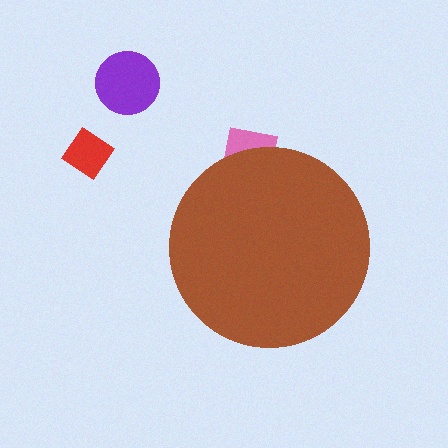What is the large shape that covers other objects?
A brown circle.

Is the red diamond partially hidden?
No, the red diamond is fully visible.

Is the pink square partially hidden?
Yes, the pink square is partially hidden behind the brown circle.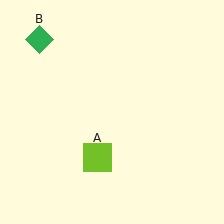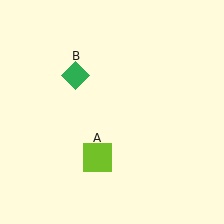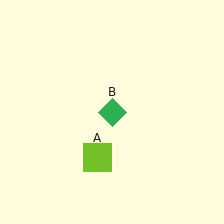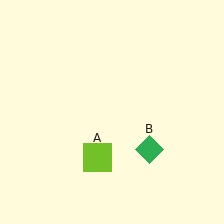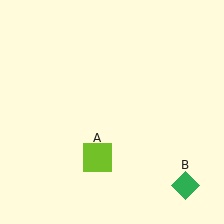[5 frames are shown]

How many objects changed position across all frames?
1 object changed position: green diamond (object B).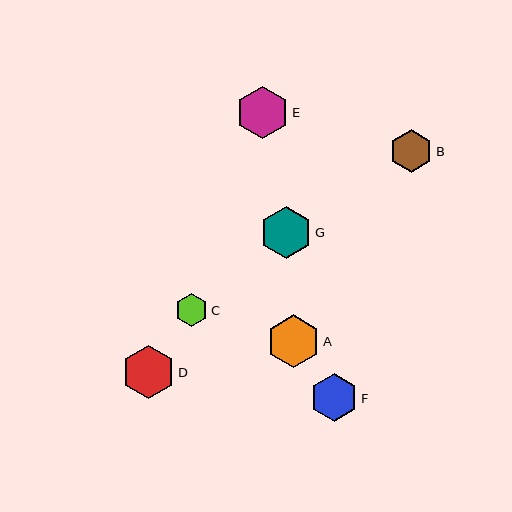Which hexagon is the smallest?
Hexagon C is the smallest with a size of approximately 33 pixels.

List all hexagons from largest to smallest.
From largest to smallest: A, D, E, G, F, B, C.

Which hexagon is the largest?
Hexagon A is the largest with a size of approximately 53 pixels.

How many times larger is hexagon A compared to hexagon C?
Hexagon A is approximately 1.6 times the size of hexagon C.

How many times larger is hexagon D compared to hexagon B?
Hexagon D is approximately 1.2 times the size of hexagon B.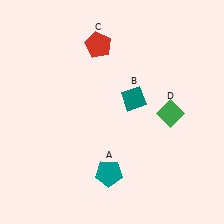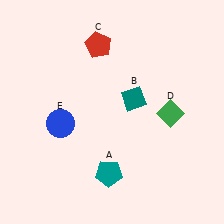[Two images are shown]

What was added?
A blue circle (E) was added in Image 2.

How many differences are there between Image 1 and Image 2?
There is 1 difference between the two images.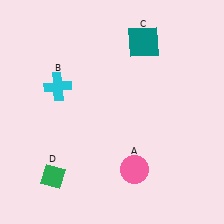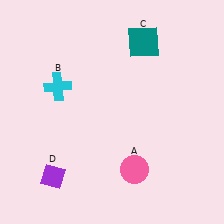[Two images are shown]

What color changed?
The diamond (D) changed from green in Image 1 to purple in Image 2.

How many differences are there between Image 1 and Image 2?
There is 1 difference between the two images.